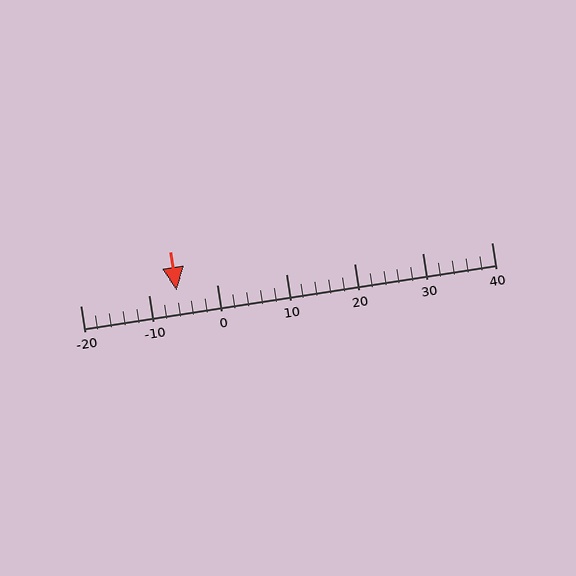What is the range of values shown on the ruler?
The ruler shows values from -20 to 40.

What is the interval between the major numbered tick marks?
The major tick marks are spaced 10 units apart.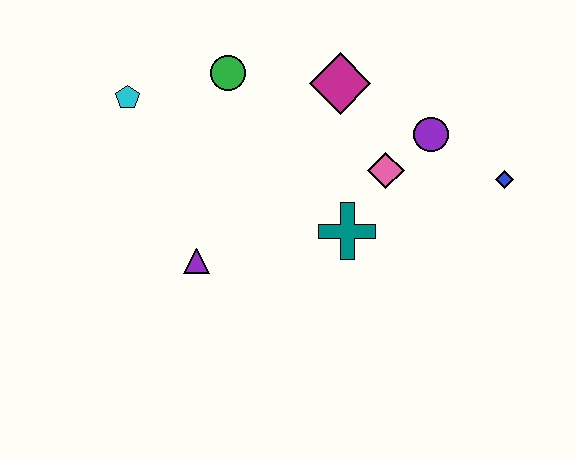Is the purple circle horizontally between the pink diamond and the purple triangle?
No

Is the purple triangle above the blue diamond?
No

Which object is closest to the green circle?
The cyan pentagon is closest to the green circle.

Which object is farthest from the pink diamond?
The cyan pentagon is farthest from the pink diamond.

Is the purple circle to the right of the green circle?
Yes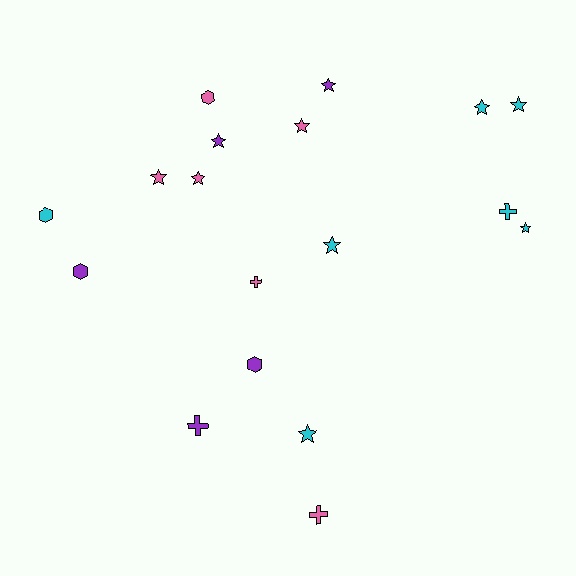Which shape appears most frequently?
Star, with 10 objects.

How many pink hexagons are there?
There is 1 pink hexagon.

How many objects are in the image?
There are 18 objects.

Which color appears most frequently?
Cyan, with 7 objects.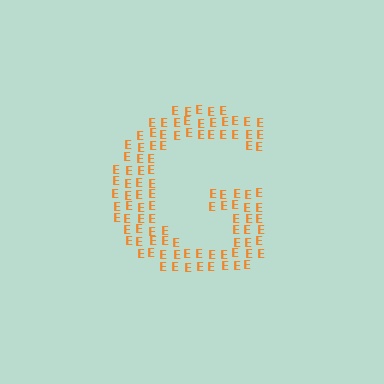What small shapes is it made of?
It is made of small letter E's.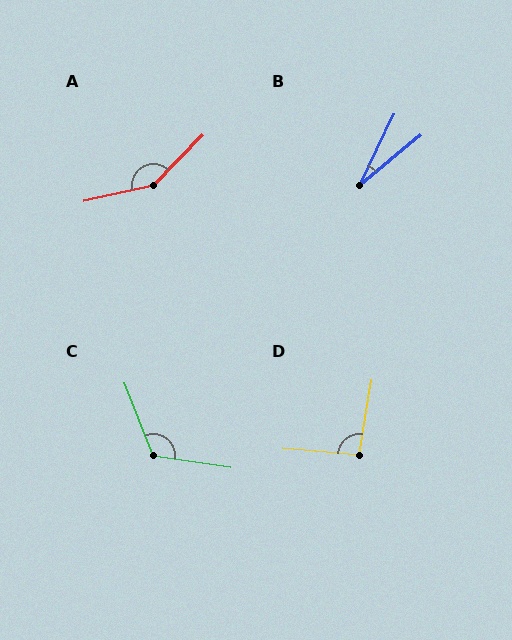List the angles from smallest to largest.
B (24°), D (94°), C (120°), A (146°).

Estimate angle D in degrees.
Approximately 94 degrees.